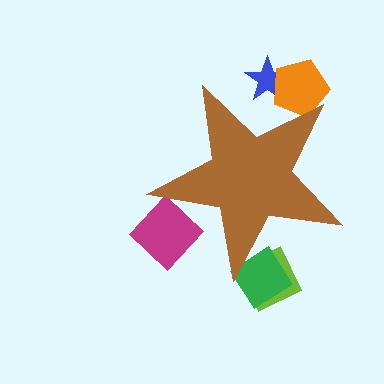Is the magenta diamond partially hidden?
Yes, the magenta diamond is partially hidden behind the brown star.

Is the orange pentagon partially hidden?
Yes, the orange pentagon is partially hidden behind the brown star.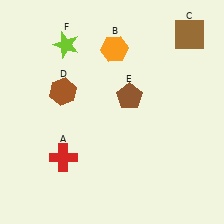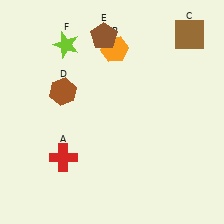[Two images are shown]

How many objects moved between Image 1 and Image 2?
1 object moved between the two images.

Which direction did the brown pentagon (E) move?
The brown pentagon (E) moved up.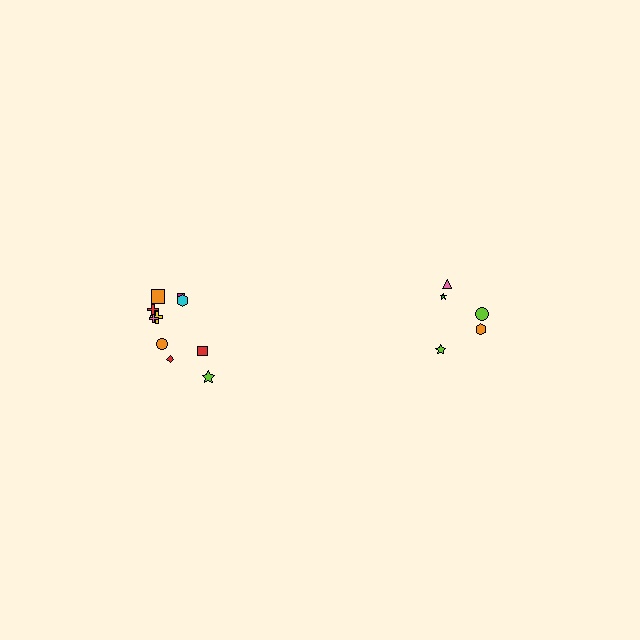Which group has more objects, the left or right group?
The left group.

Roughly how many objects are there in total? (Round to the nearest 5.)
Roughly 15 objects in total.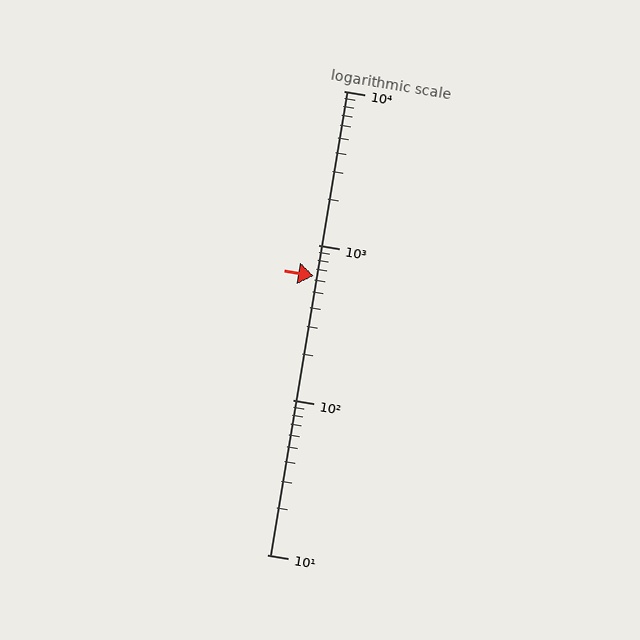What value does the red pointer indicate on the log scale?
The pointer indicates approximately 640.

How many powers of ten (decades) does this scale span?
The scale spans 3 decades, from 10 to 10000.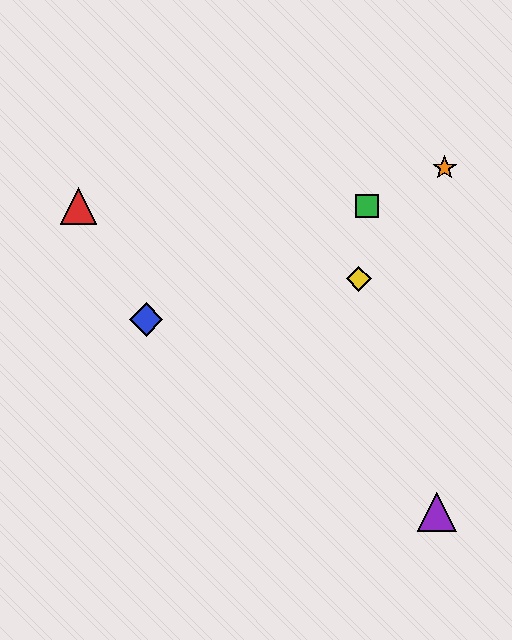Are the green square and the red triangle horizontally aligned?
Yes, both are at y≈206.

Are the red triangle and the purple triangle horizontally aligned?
No, the red triangle is at y≈206 and the purple triangle is at y≈512.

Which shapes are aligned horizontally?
The red triangle, the green square are aligned horizontally.